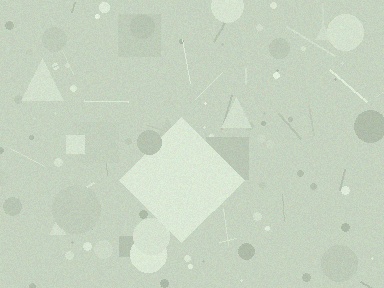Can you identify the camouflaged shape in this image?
The camouflaged shape is a diamond.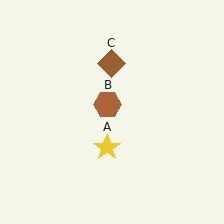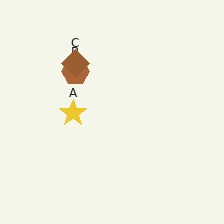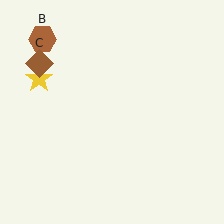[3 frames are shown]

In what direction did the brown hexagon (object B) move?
The brown hexagon (object B) moved up and to the left.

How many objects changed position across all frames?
3 objects changed position: yellow star (object A), brown hexagon (object B), brown diamond (object C).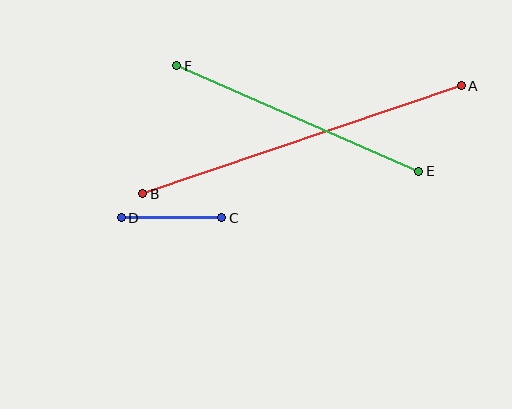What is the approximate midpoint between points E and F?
The midpoint is at approximately (298, 119) pixels.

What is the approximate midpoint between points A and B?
The midpoint is at approximately (302, 140) pixels.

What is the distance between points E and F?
The distance is approximately 264 pixels.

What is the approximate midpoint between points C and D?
The midpoint is at approximately (172, 218) pixels.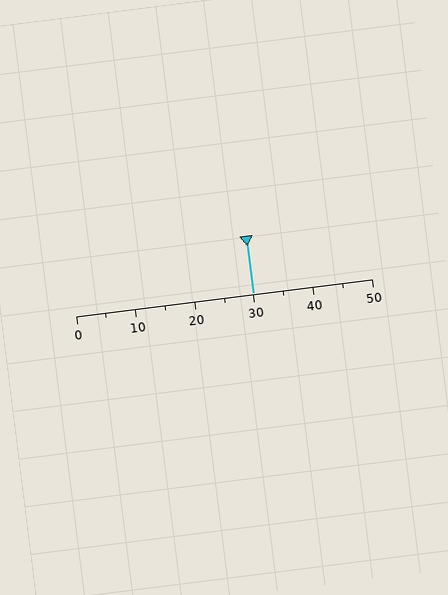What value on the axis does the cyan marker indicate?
The marker indicates approximately 30.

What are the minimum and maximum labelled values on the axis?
The axis runs from 0 to 50.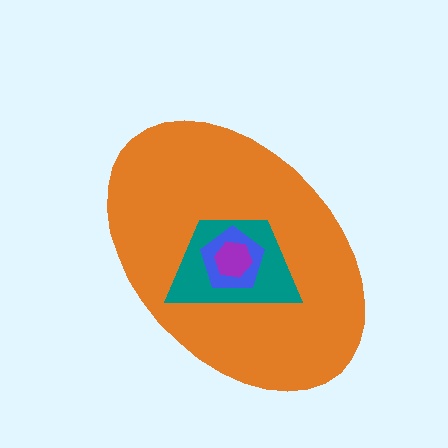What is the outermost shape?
The orange ellipse.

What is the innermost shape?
The purple hexagon.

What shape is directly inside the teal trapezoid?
The blue pentagon.